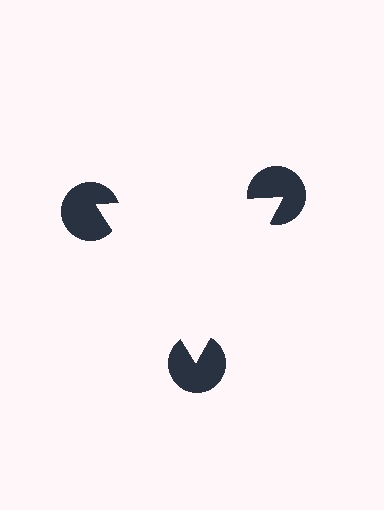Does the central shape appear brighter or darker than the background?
It typically appears slightly brighter than the background, even though no actual brightness change is drawn.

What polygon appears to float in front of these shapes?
An illusory triangle — its edges are inferred from the aligned wedge cuts in the pac-man discs, not physically drawn.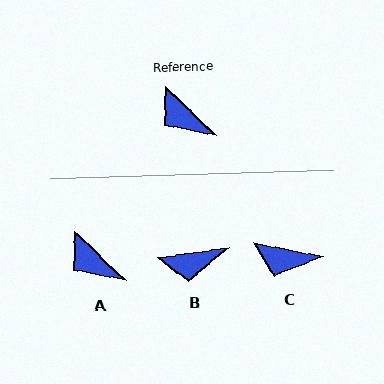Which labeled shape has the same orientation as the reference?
A.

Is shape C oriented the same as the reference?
No, it is off by about 33 degrees.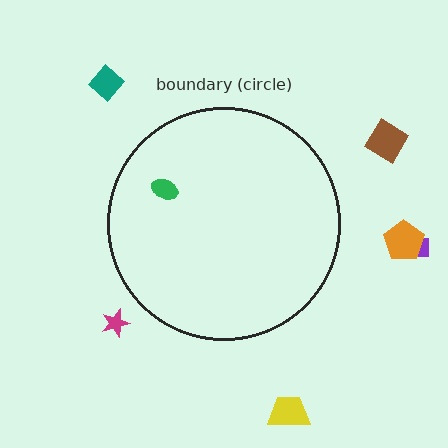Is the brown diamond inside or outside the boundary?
Outside.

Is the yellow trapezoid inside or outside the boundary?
Outside.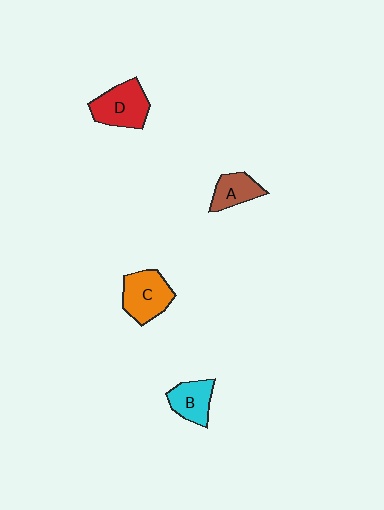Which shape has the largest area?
Shape D (red).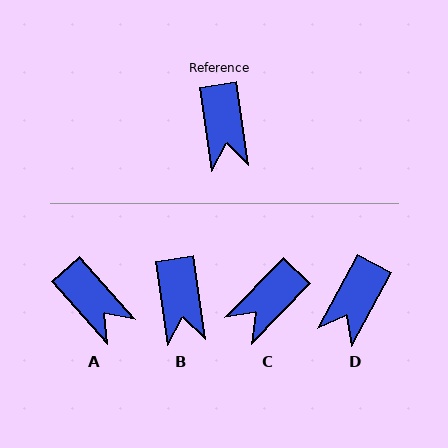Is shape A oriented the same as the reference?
No, it is off by about 34 degrees.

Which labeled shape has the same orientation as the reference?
B.